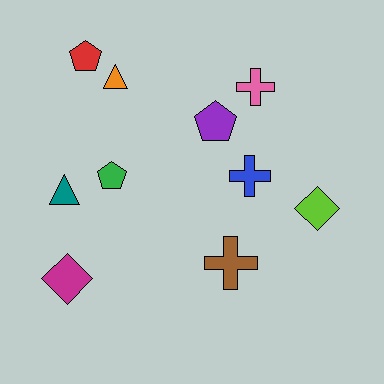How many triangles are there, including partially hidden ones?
There are 2 triangles.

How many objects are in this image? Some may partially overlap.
There are 10 objects.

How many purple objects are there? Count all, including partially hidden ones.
There is 1 purple object.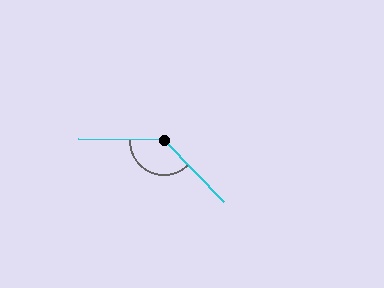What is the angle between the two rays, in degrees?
Approximately 135 degrees.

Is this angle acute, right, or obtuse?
It is obtuse.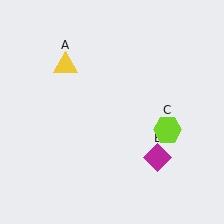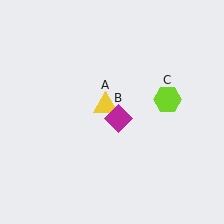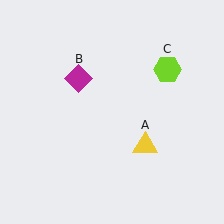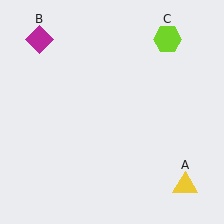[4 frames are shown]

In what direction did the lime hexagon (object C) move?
The lime hexagon (object C) moved up.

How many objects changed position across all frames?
3 objects changed position: yellow triangle (object A), magenta diamond (object B), lime hexagon (object C).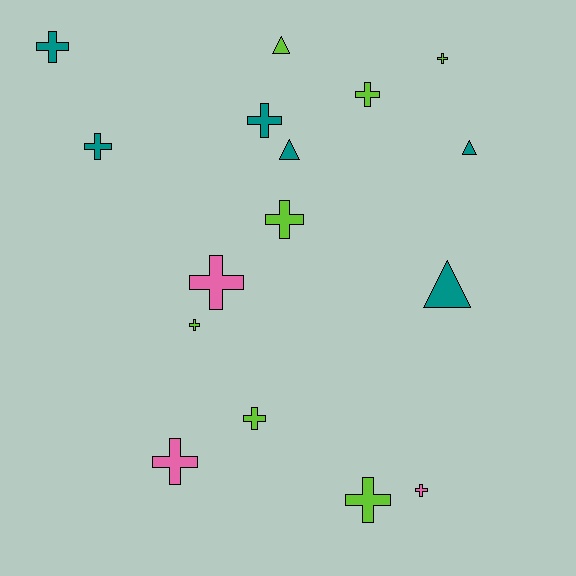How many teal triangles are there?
There are 3 teal triangles.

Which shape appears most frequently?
Cross, with 12 objects.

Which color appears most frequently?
Lime, with 7 objects.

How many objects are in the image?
There are 16 objects.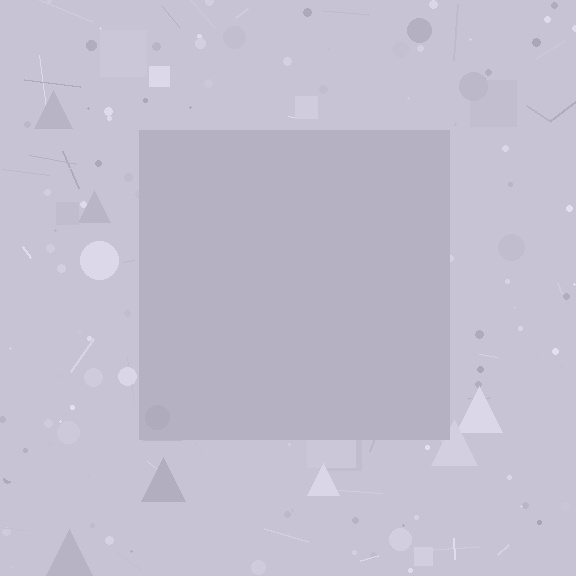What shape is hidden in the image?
A square is hidden in the image.